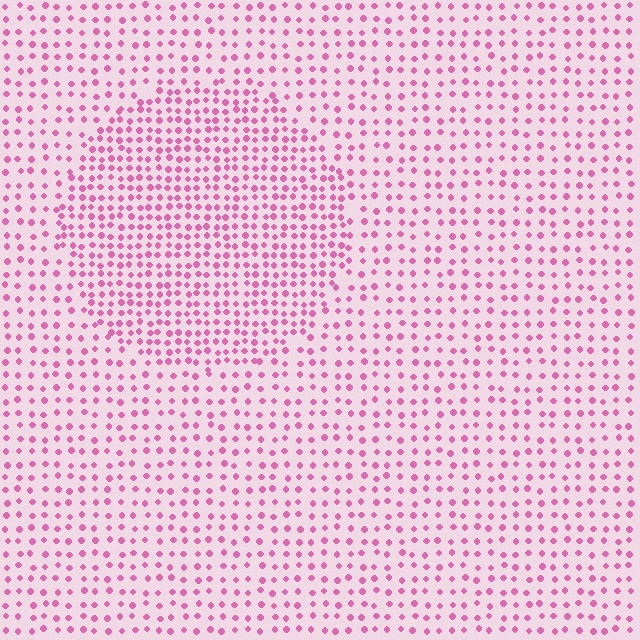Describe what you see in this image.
The image contains small pink elements arranged at two different densities. A circle-shaped region is visible where the elements are more densely packed than the surrounding area.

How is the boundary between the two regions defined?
The boundary is defined by a change in element density (approximately 1.7x ratio). All elements are the same color, size, and shape.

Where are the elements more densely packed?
The elements are more densely packed inside the circle boundary.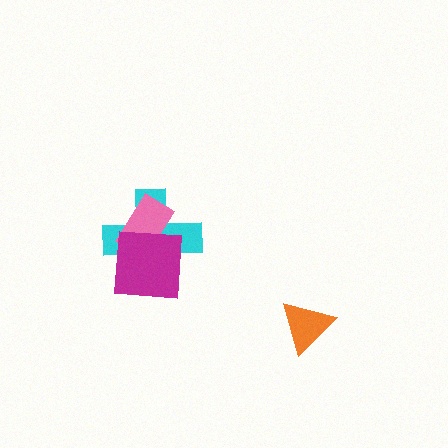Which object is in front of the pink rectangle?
The magenta square is in front of the pink rectangle.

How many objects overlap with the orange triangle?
0 objects overlap with the orange triangle.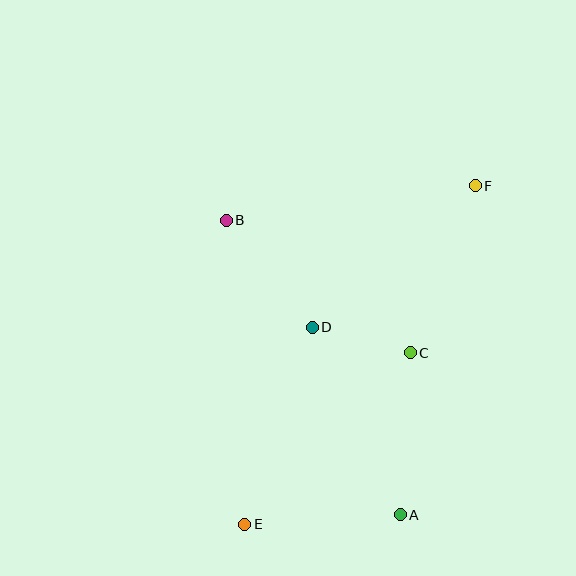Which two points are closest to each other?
Points C and D are closest to each other.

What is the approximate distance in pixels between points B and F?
The distance between B and F is approximately 251 pixels.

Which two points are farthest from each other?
Points E and F are farthest from each other.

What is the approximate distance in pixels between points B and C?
The distance between B and C is approximately 227 pixels.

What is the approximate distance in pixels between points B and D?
The distance between B and D is approximately 137 pixels.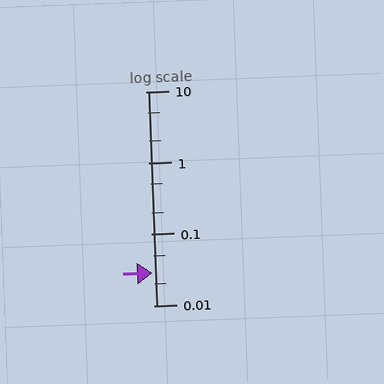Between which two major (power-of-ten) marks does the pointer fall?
The pointer is between 0.01 and 0.1.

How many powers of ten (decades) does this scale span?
The scale spans 3 decades, from 0.01 to 10.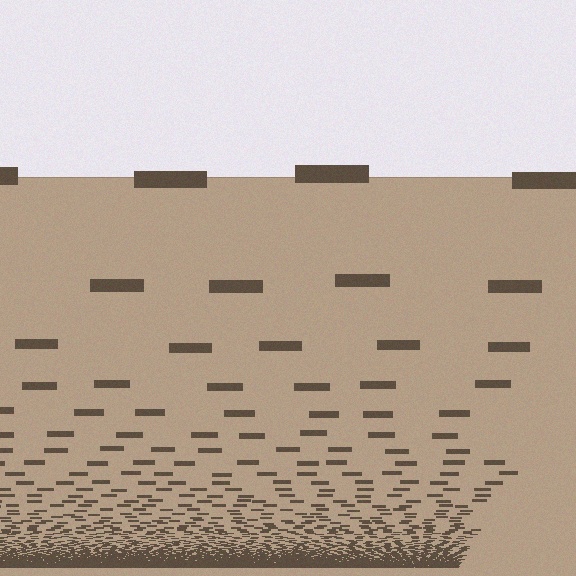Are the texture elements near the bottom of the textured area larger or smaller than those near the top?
Smaller. The gradient is inverted — elements near the bottom are smaller and denser.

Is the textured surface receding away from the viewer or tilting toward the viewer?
The surface appears to tilt toward the viewer. Texture elements get larger and sparser toward the top.